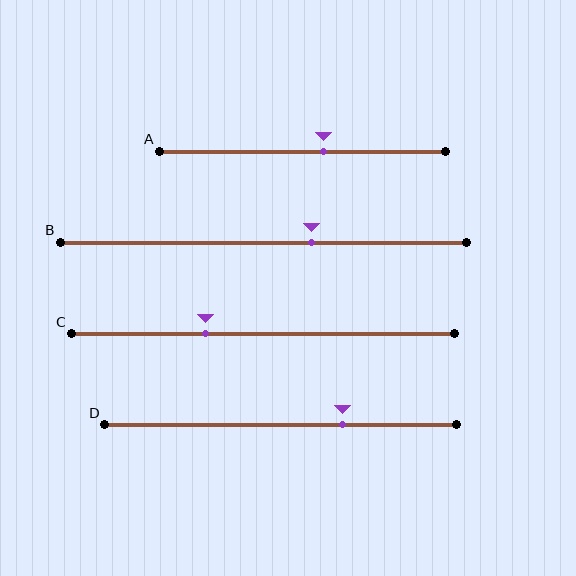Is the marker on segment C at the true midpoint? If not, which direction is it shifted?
No, the marker on segment C is shifted to the left by about 15% of the segment length.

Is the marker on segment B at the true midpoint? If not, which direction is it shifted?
No, the marker on segment B is shifted to the right by about 12% of the segment length.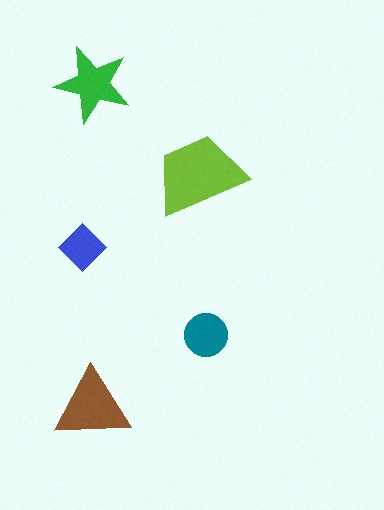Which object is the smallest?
The blue diamond.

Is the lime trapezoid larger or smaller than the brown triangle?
Larger.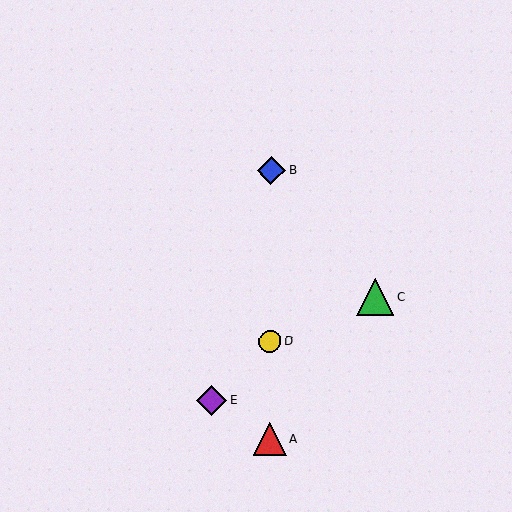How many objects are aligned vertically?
3 objects (A, B, D) are aligned vertically.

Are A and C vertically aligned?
No, A is at x≈270 and C is at x≈375.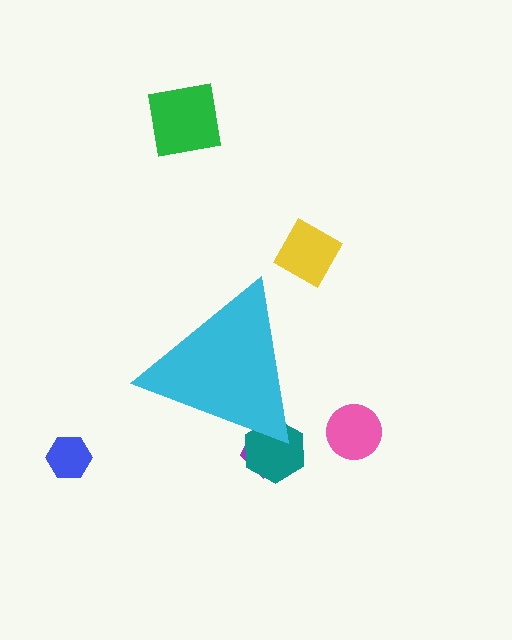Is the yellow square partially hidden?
No, the yellow square is fully visible.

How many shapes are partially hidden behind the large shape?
2 shapes are partially hidden.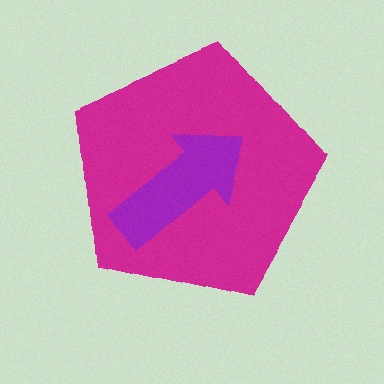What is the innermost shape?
The purple arrow.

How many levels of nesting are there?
2.